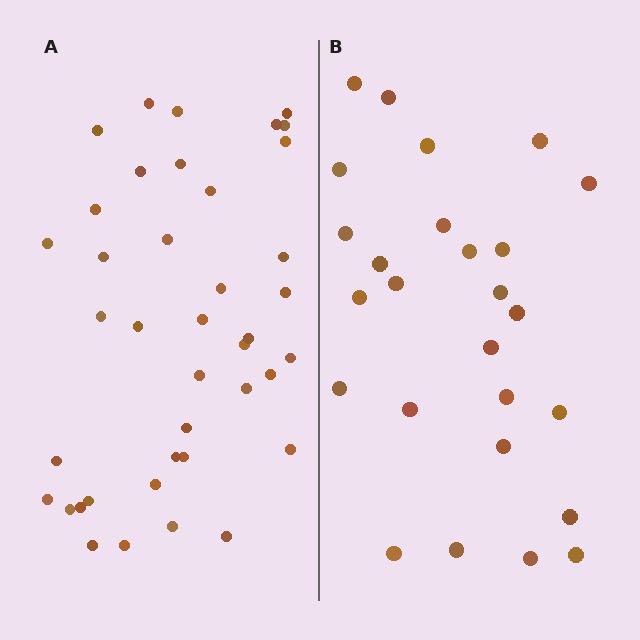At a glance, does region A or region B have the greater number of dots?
Region A (the left region) has more dots.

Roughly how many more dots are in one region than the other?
Region A has approximately 15 more dots than region B.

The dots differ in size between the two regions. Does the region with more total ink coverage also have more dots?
No. Region B has more total ink coverage because its dots are larger, but region A actually contains more individual dots. Total area can be misleading — the number of items is what matters here.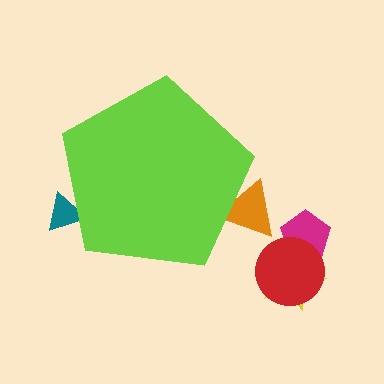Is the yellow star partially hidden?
No, the yellow star is fully visible.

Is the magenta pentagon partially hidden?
No, the magenta pentagon is fully visible.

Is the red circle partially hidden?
No, the red circle is fully visible.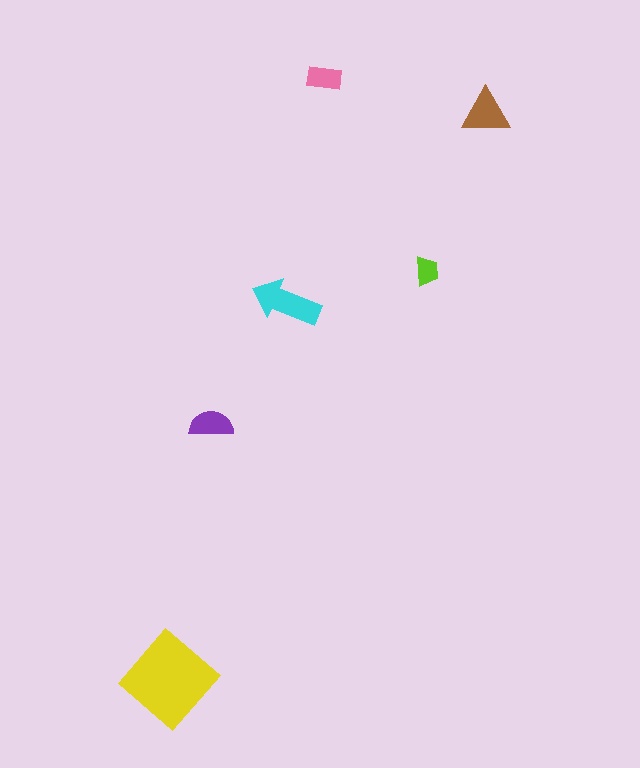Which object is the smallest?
The lime trapezoid.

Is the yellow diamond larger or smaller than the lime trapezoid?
Larger.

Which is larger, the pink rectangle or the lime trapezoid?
The pink rectangle.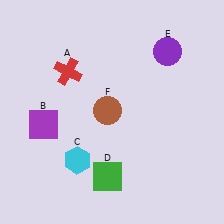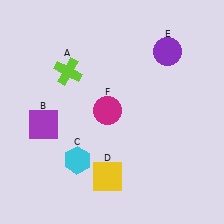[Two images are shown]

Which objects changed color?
A changed from red to lime. D changed from green to yellow. F changed from brown to magenta.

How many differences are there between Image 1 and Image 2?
There are 3 differences between the two images.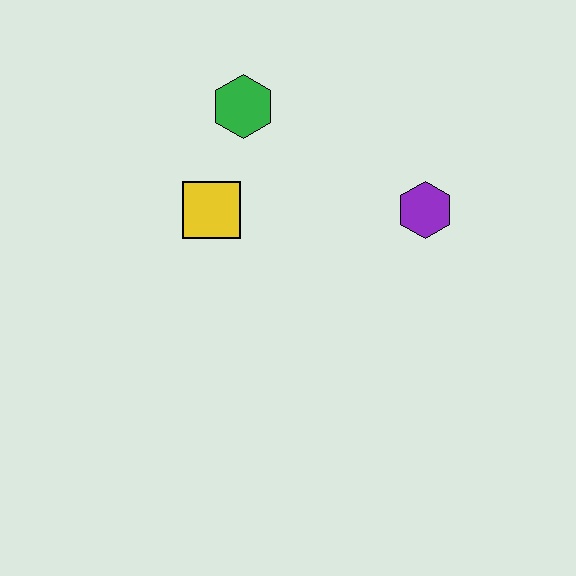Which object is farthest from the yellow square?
The purple hexagon is farthest from the yellow square.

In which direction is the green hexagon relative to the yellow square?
The green hexagon is above the yellow square.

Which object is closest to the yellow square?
The green hexagon is closest to the yellow square.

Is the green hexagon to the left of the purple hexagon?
Yes